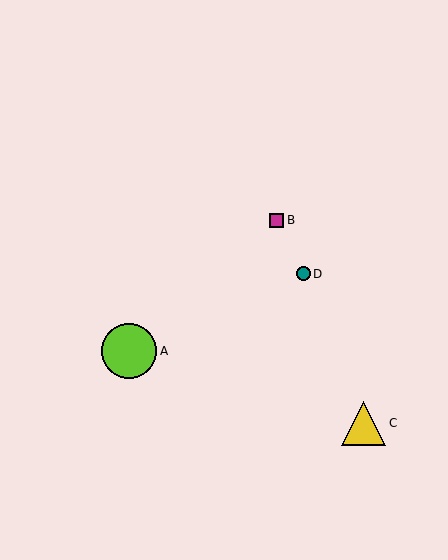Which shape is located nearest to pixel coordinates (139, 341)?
The lime circle (labeled A) at (129, 351) is nearest to that location.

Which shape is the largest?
The lime circle (labeled A) is the largest.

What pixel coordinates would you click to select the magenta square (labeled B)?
Click at (277, 220) to select the magenta square B.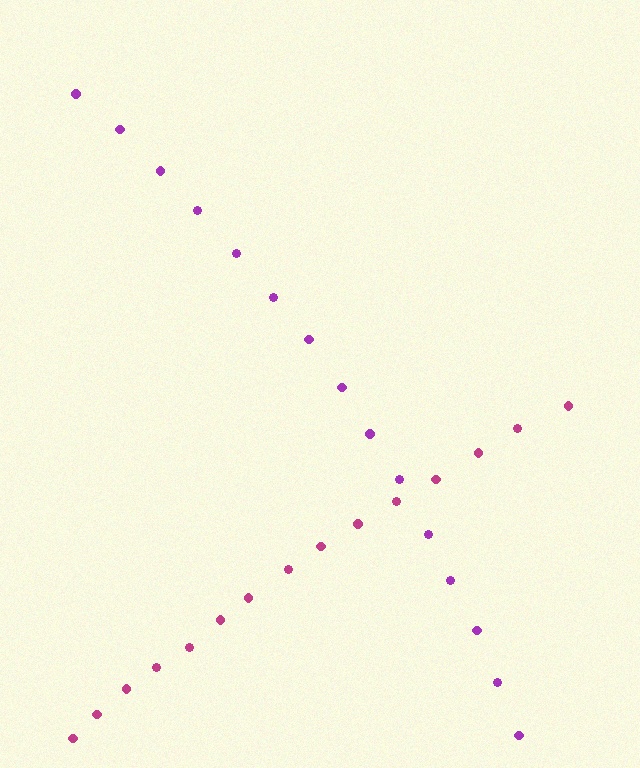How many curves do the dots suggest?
There are 2 distinct paths.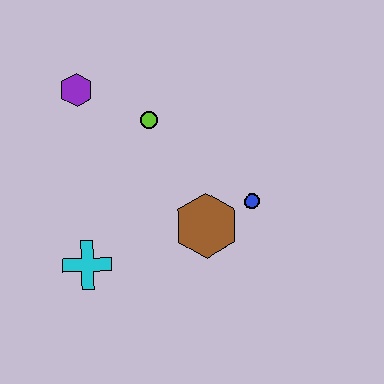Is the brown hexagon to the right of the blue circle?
No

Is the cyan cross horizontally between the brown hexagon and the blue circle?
No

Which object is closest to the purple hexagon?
The lime circle is closest to the purple hexagon.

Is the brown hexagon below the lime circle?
Yes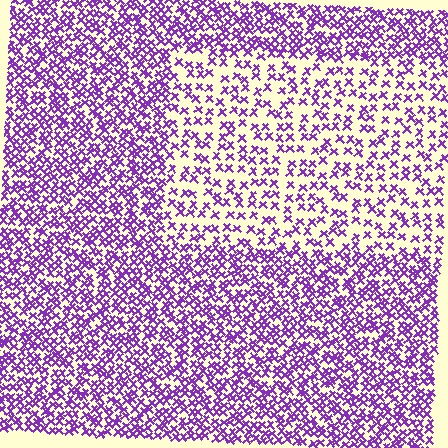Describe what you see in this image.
The image contains small purple elements arranged at two different densities. A rectangle-shaped region is visible where the elements are less densely packed than the surrounding area.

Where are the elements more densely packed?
The elements are more densely packed outside the rectangle boundary.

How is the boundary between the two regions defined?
The boundary is defined by a change in element density (approximately 2.0x ratio). All elements are the same color, size, and shape.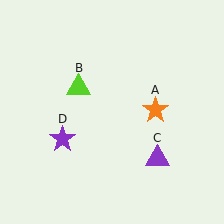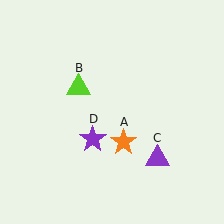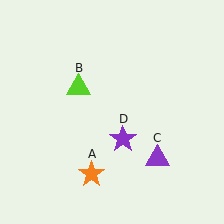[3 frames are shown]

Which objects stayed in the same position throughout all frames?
Lime triangle (object B) and purple triangle (object C) remained stationary.